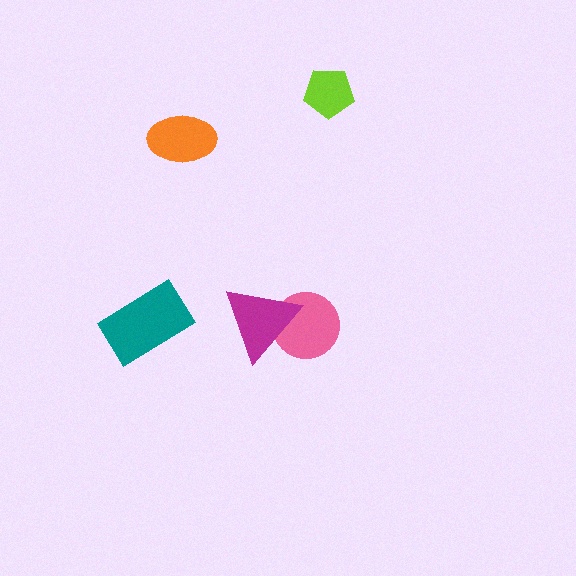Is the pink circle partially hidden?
Yes, it is partially covered by another shape.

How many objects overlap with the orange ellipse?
0 objects overlap with the orange ellipse.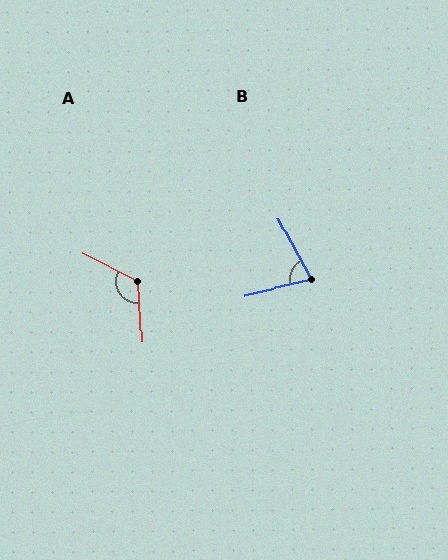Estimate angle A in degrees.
Approximately 120 degrees.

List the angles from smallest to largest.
B (75°), A (120°).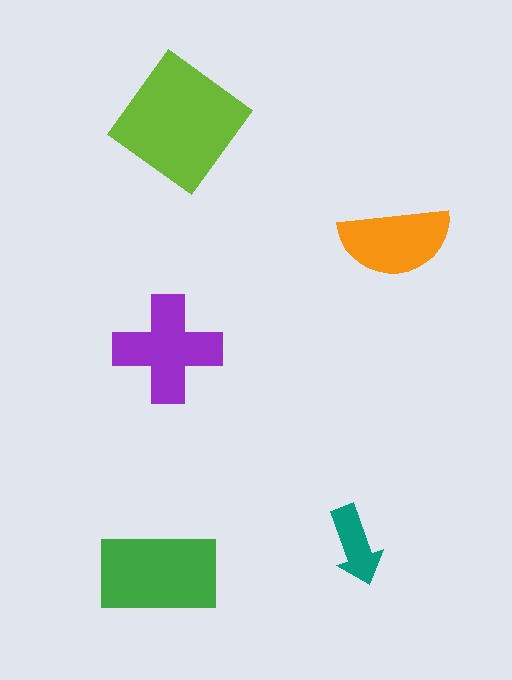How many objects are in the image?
There are 5 objects in the image.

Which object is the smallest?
The teal arrow.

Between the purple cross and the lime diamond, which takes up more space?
The lime diamond.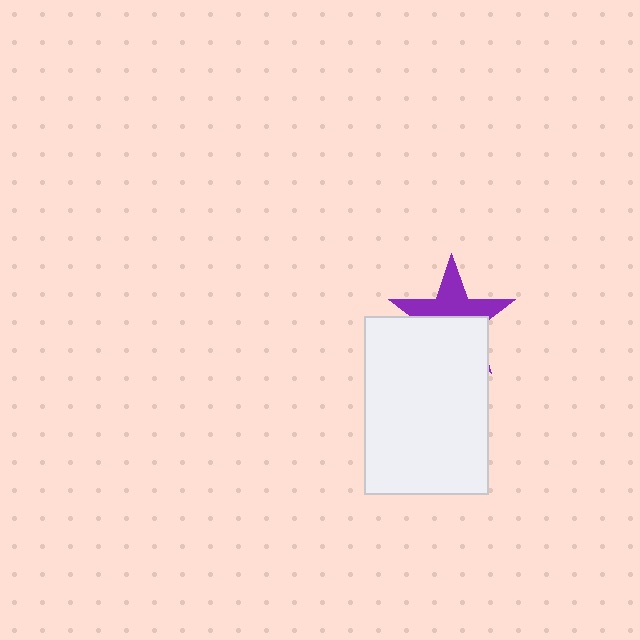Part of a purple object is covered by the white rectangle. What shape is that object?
It is a star.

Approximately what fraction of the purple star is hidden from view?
Roughly 53% of the purple star is hidden behind the white rectangle.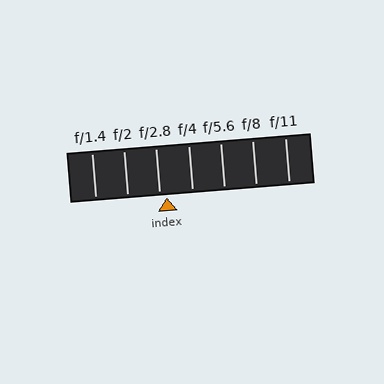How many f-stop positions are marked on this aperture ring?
There are 7 f-stop positions marked.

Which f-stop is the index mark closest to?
The index mark is closest to f/2.8.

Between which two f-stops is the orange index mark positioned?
The index mark is between f/2.8 and f/4.